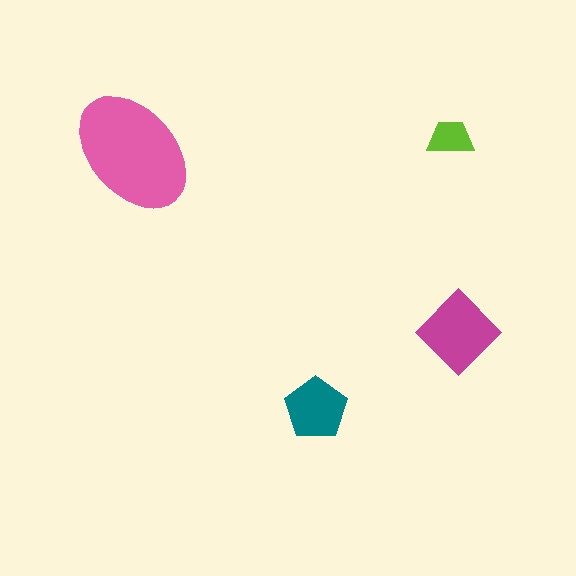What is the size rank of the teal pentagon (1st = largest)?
3rd.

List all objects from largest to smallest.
The pink ellipse, the magenta diamond, the teal pentagon, the lime trapezoid.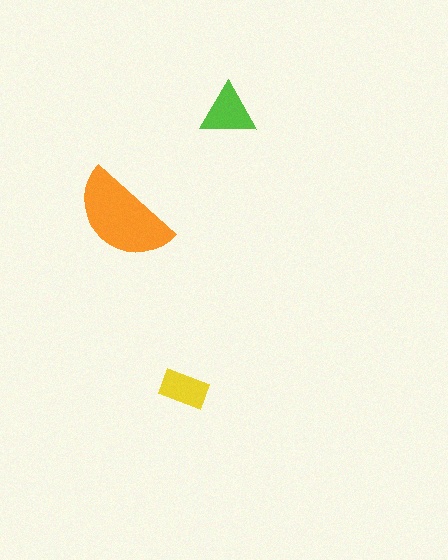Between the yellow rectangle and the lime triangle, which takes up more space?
The lime triangle.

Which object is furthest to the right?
The lime triangle is rightmost.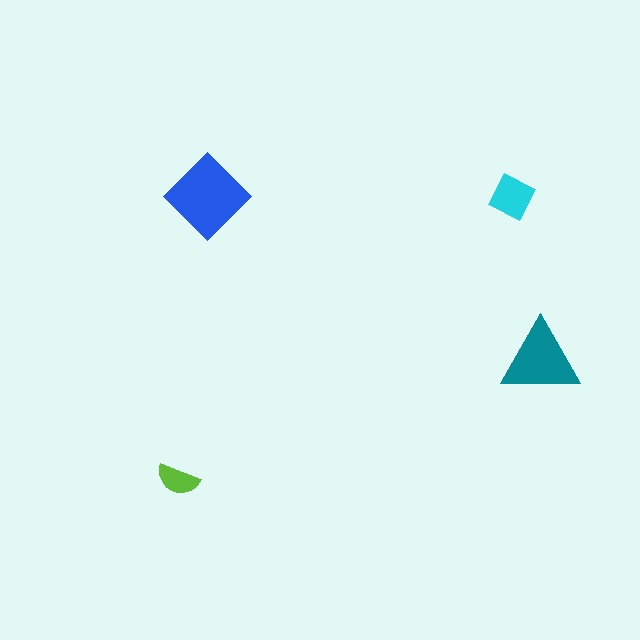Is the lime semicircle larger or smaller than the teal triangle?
Smaller.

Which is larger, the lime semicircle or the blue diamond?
The blue diamond.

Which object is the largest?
The blue diamond.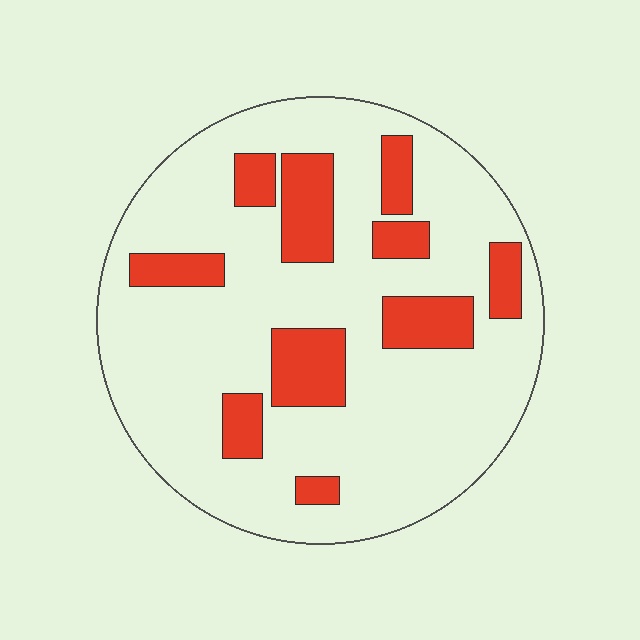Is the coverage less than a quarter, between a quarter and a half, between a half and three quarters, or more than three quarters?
Less than a quarter.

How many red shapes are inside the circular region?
10.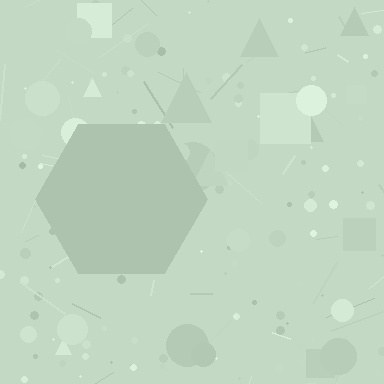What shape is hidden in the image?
A hexagon is hidden in the image.